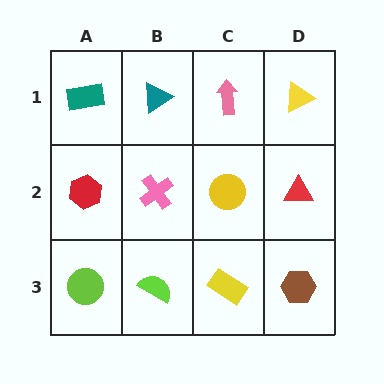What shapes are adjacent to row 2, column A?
A teal rectangle (row 1, column A), a lime circle (row 3, column A), a pink cross (row 2, column B).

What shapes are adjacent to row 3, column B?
A pink cross (row 2, column B), a lime circle (row 3, column A), a yellow rectangle (row 3, column C).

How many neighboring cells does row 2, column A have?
3.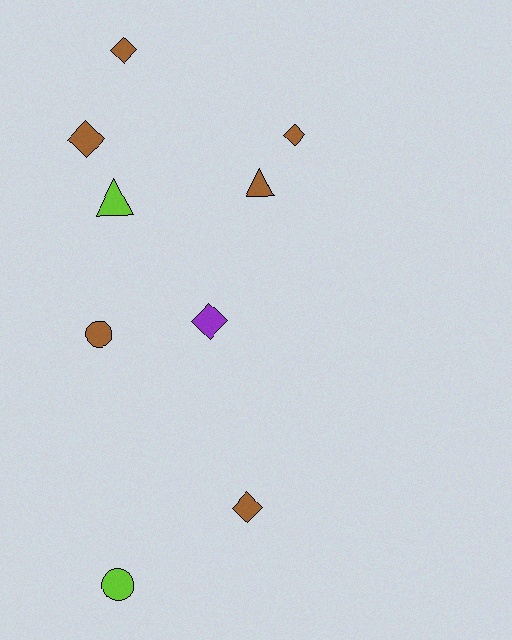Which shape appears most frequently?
Diamond, with 5 objects.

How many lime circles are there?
There is 1 lime circle.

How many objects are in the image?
There are 9 objects.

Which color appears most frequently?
Brown, with 6 objects.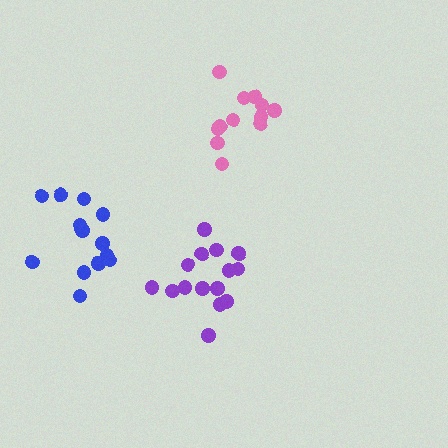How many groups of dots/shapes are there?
There are 3 groups.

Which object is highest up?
The pink cluster is topmost.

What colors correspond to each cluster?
The clusters are colored: pink, purple, blue.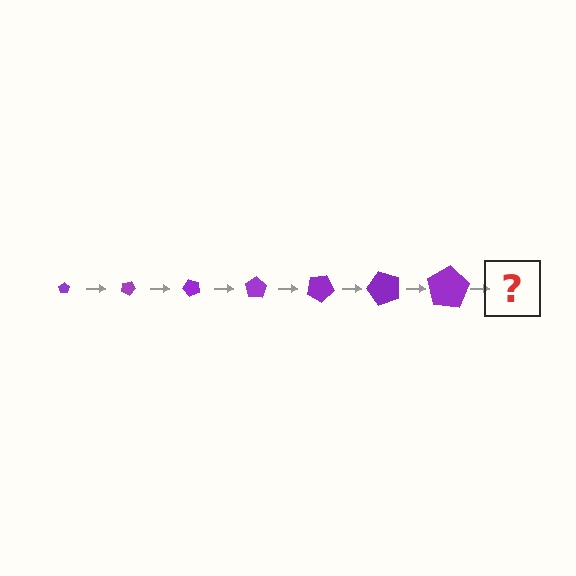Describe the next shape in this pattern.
It should be a pentagon, larger than the previous one and rotated 175 degrees from the start.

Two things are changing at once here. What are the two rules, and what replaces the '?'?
The two rules are that the pentagon grows larger each step and it rotates 25 degrees each step. The '?' should be a pentagon, larger than the previous one and rotated 175 degrees from the start.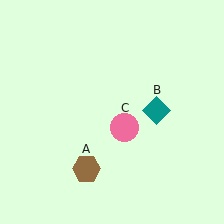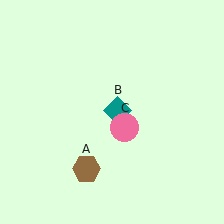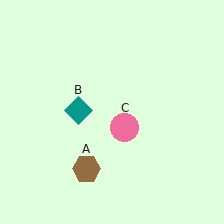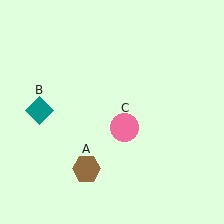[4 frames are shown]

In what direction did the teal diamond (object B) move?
The teal diamond (object B) moved left.